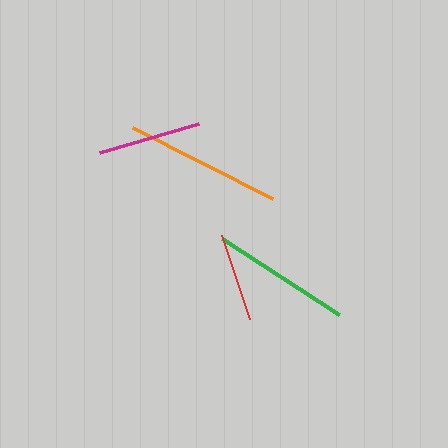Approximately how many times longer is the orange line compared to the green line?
The orange line is approximately 1.1 times the length of the green line.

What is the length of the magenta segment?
The magenta segment is approximately 103 pixels long.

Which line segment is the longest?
The orange line is the longest at approximately 157 pixels.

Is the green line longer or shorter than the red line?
The green line is longer than the red line.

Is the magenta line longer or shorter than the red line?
The magenta line is longer than the red line.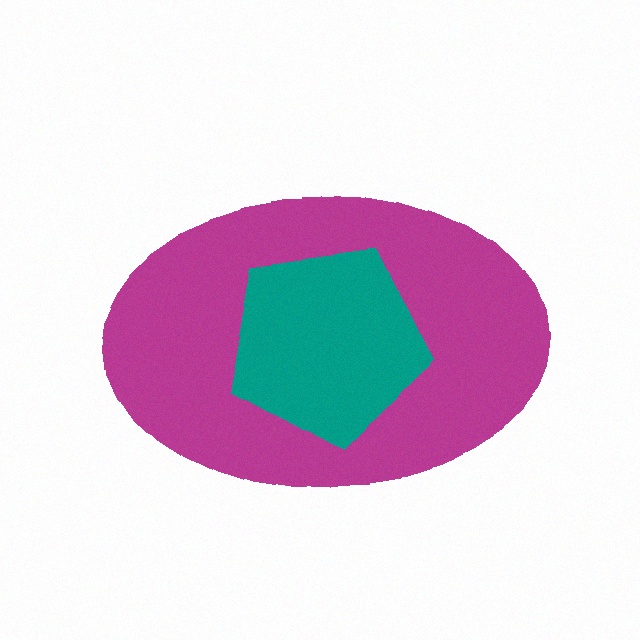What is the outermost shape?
The magenta ellipse.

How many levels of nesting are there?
2.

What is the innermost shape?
The teal pentagon.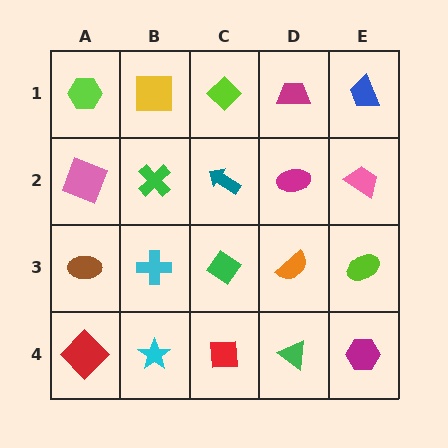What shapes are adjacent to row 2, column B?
A yellow square (row 1, column B), a cyan cross (row 3, column B), a pink square (row 2, column A), a teal arrow (row 2, column C).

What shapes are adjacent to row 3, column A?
A pink square (row 2, column A), a red diamond (row 4, column A), a cyan cross (row 3, column B).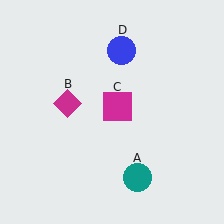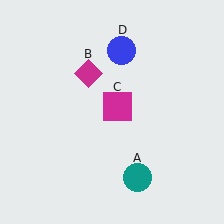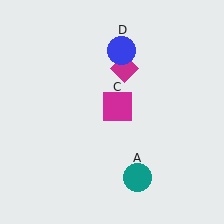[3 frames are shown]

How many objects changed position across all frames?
1 object changed position: magenta diamond (object B).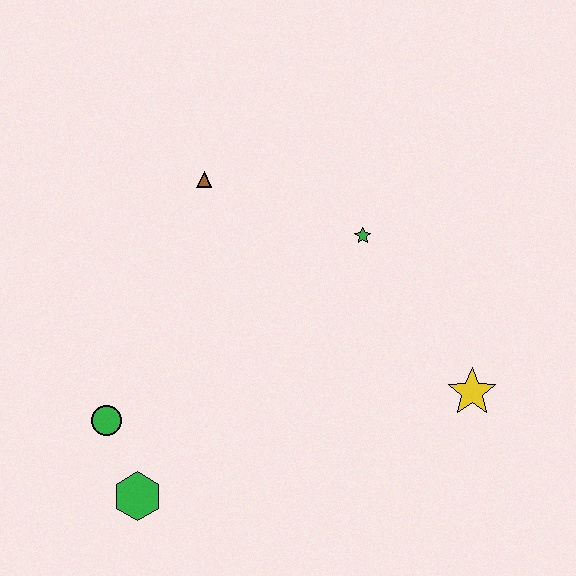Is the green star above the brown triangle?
No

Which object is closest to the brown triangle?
The green star is closest to the brown triangle.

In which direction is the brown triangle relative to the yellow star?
The brown triangle is to the left of the yellow star.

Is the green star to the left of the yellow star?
Yes